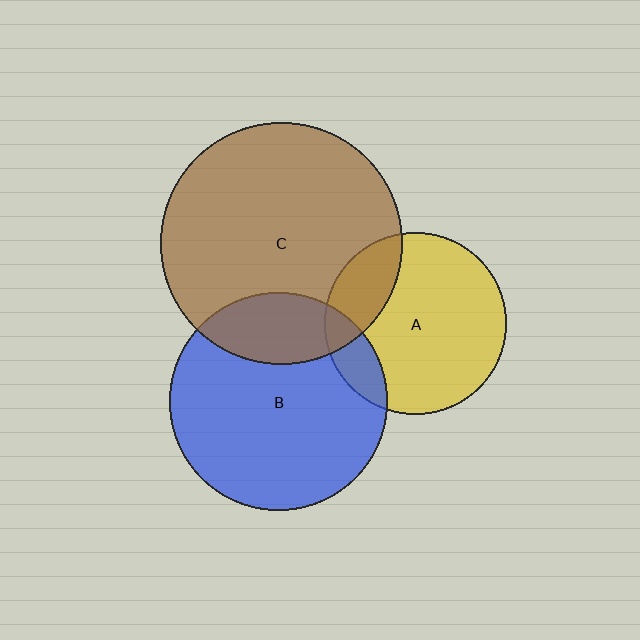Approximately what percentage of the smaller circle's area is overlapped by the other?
Approximately 20%.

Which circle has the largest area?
Circle C (brown).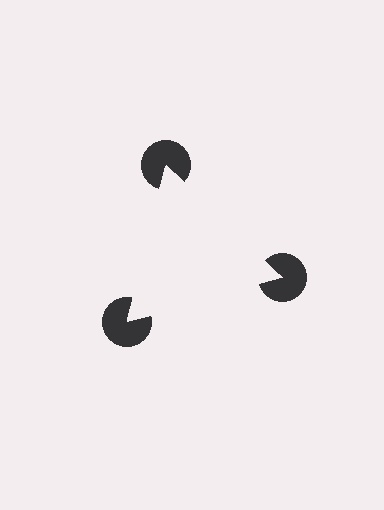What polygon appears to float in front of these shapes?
An illusory triangle — its edges are inferred from the aligned wedge cuts in the pac-man discs, not physically drawn.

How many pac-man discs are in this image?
There are 3 — one at each vertex of the illusory triangle.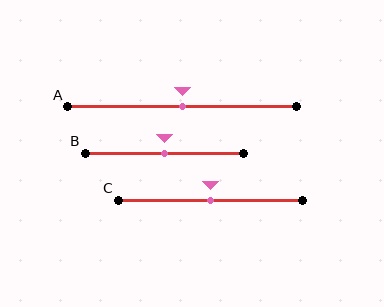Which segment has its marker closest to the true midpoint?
Segment A has its marker closest to the true midpoint.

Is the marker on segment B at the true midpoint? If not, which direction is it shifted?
Yes, the marker on segment B is at the true midpoint.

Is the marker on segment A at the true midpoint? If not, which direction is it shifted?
Yes, the marker on segment A is at the true midpoint.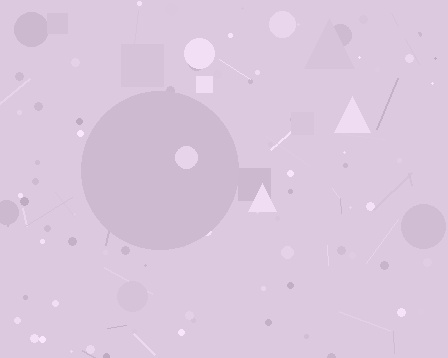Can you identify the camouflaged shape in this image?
The camouflaged shape is a circle.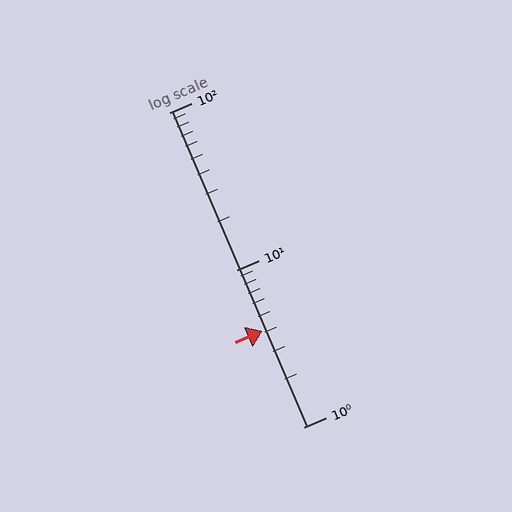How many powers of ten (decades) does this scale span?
The scale spans 2 decades, from 1 to 100.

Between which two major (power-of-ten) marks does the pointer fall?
The pointer is between 1 and 10.